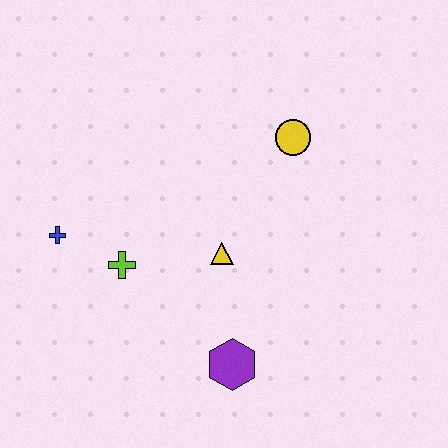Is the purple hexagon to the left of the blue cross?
No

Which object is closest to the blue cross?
The lime cross is closest to the blue cross.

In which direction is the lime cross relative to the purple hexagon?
The lime cross is to the left of the purple hexagon.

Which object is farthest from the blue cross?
The yellow circle is farthest from the blue cross.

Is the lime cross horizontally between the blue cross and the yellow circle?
Yes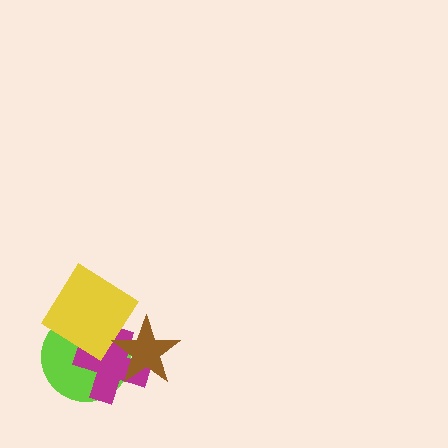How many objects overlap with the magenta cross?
3 objects overlap with the magenta cross.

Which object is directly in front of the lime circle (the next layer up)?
The magenta cross is directly in front of the lime circle.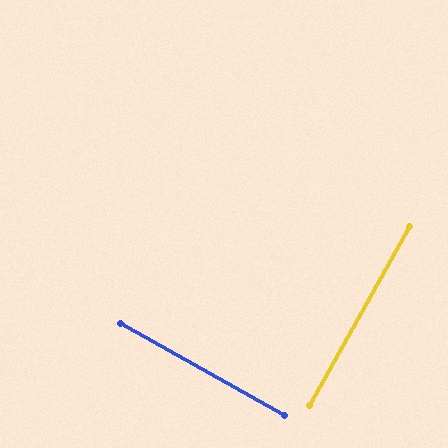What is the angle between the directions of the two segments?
Approximately 90 degrees.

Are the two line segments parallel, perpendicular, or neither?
Perpendicular — they meet at approximately 90°.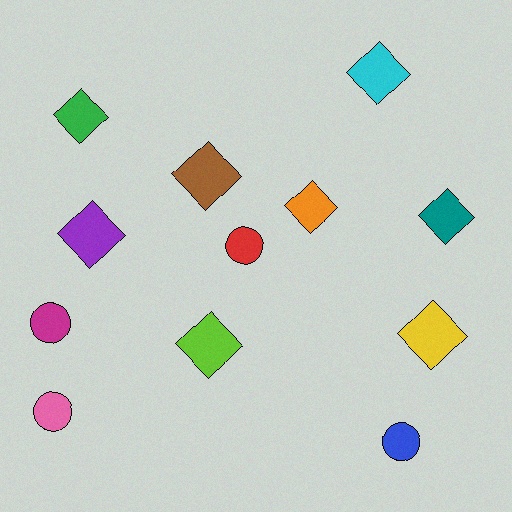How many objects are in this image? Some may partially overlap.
There are 12 objects.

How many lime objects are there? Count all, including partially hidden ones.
There is 1 lime object.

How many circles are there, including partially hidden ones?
There are 4 circles.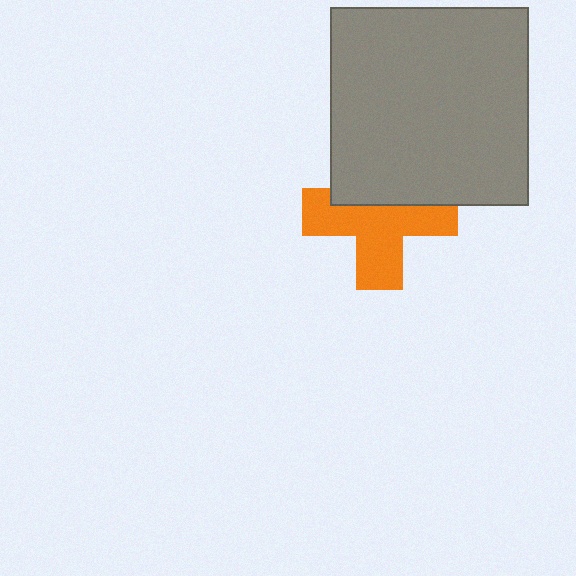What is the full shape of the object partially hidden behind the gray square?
The partially hidden object is an orange cross.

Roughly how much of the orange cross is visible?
About half of it is visible (roughly 61%).